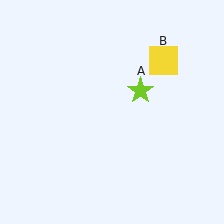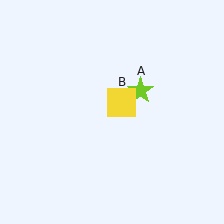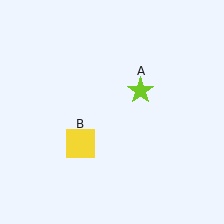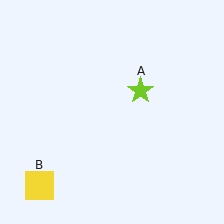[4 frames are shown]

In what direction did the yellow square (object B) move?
The yellow square (object B) moved down and to the left.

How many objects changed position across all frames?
1 object changed position: yellow square (object B).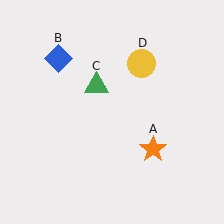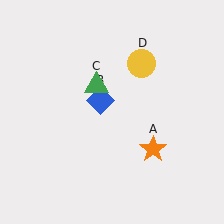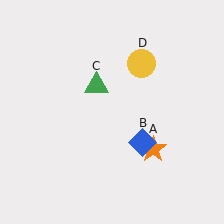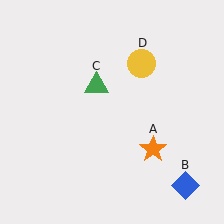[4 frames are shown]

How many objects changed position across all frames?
1 object changed position: blue diamond (object B).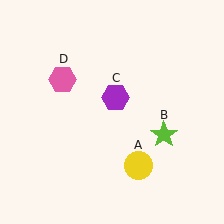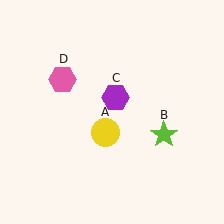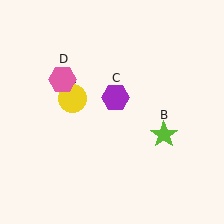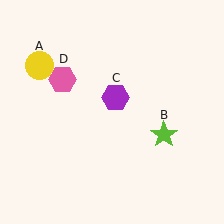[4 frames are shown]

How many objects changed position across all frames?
1 object changed position: yellow circle (object A).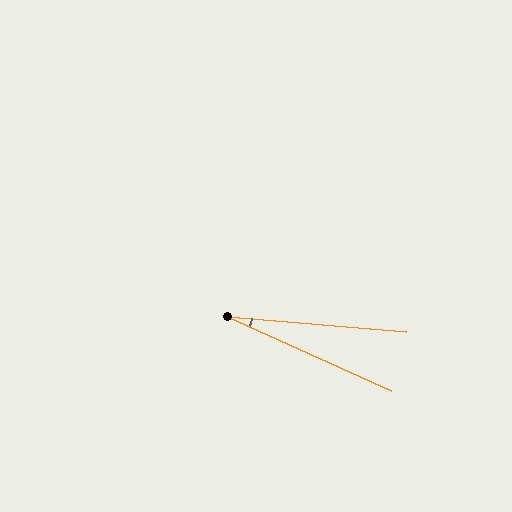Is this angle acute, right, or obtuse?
It is acute.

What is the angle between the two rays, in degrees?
Approximately 19 degrees.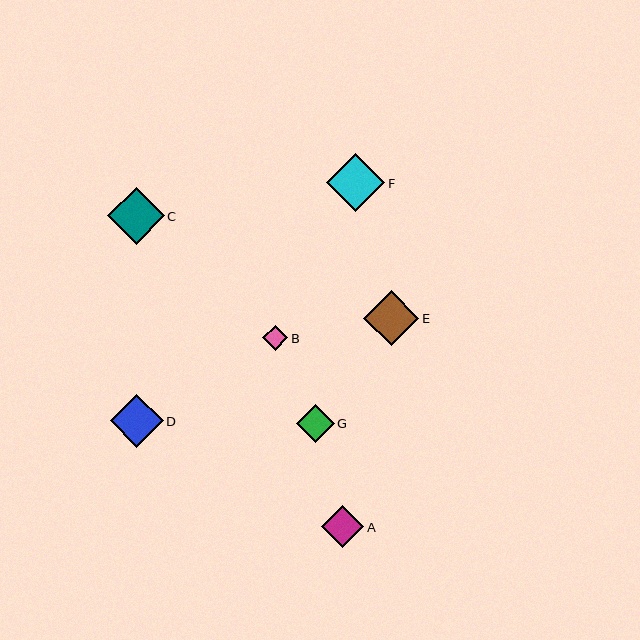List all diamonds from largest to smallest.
From largest to smallest: F, C, E, D, A, G, B.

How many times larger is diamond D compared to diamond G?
Diamond D is approximately 1.4 times the size of diamond G.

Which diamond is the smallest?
Diamond B is the smallest with a size of approximately 25 pixels.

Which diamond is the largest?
Diamond F is the largest with a size of approximately 58 pixels.